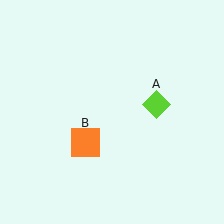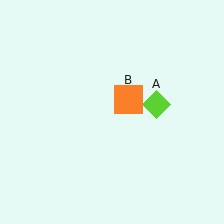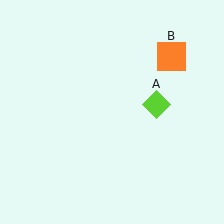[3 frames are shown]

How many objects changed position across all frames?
1 object changed position: orange square (object B).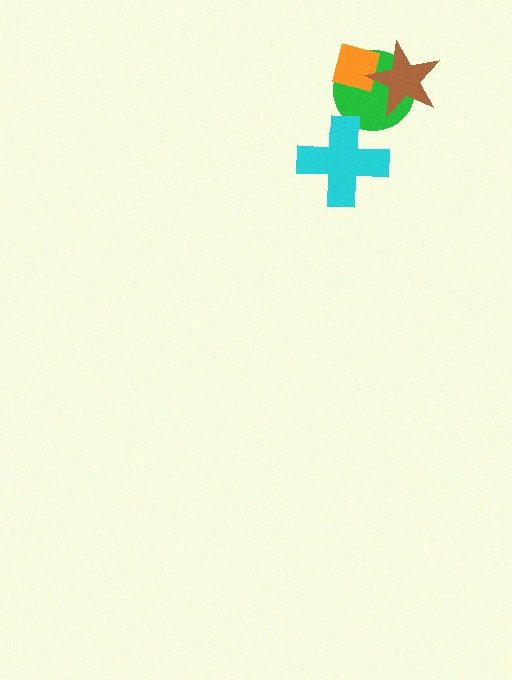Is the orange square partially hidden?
Yes, it is partially covered by another shape.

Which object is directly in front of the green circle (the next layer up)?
The orange square is directly in front of the green circle.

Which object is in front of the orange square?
The brown star is in front of the orange square.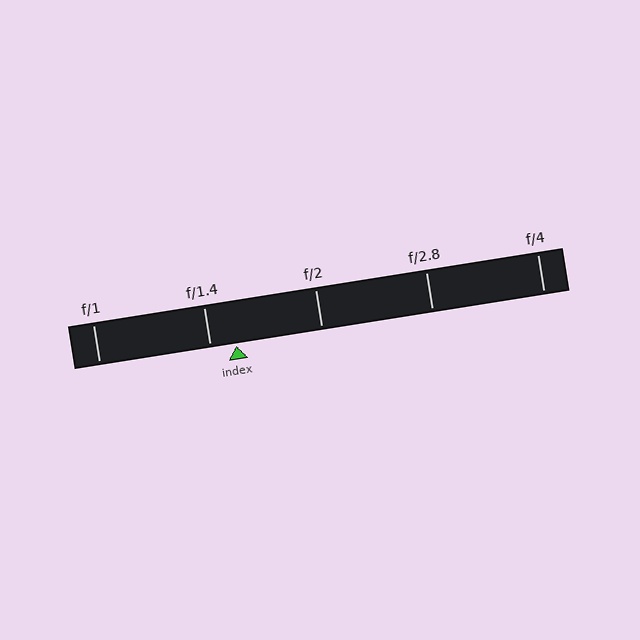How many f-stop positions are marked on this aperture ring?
There are 5 f-stop positions marked.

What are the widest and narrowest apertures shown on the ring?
The widest aperture shown is f/1 and the narrowest is f/4.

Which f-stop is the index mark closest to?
The index mark is closest to f/1.4.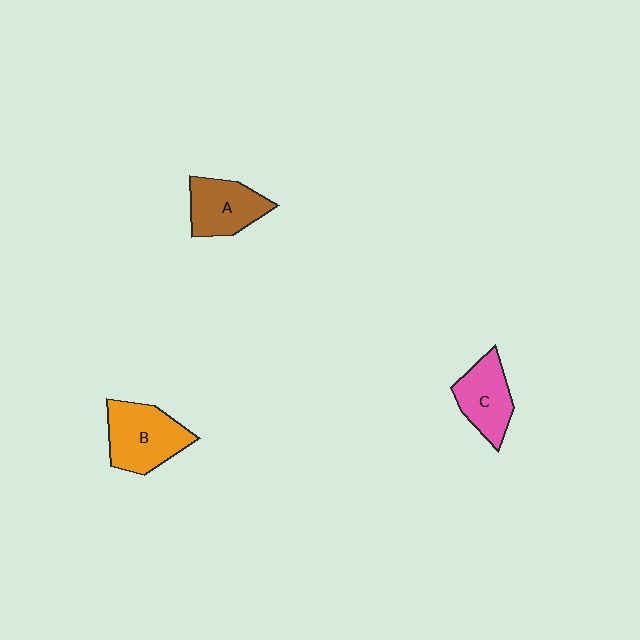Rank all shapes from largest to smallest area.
From largest to smallest: B (orange), A (brown), C (pink).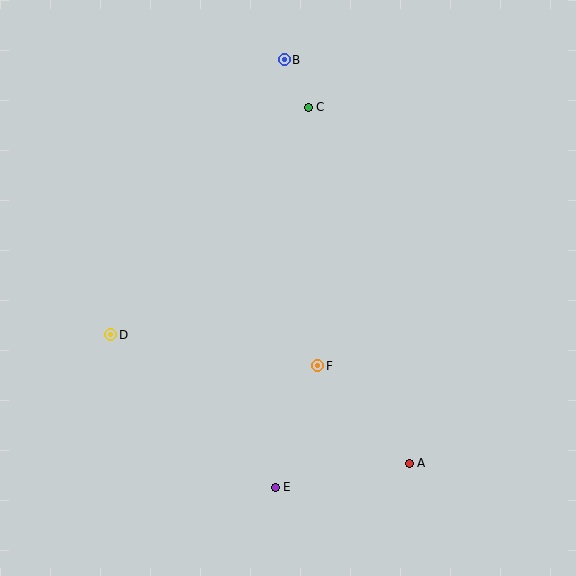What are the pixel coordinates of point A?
Point A is at (409, 463).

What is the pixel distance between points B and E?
The distance between B and E is 427 pixels.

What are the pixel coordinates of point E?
Point E is at (275, 487).